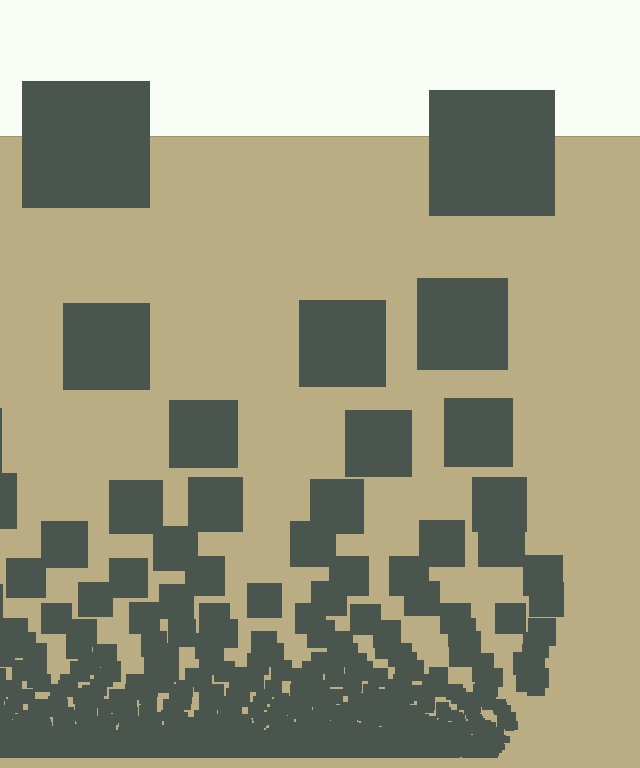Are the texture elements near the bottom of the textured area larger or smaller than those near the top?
Smaller. The gradient is inverted — elements near the bottom are smaller and denser.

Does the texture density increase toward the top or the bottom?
Density increases toward the bottom.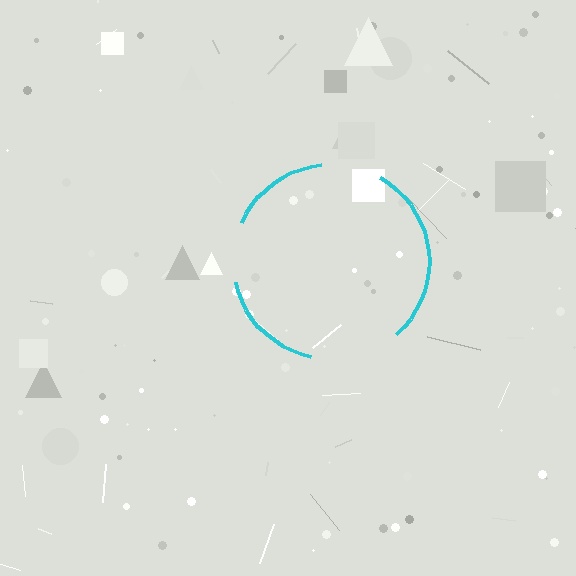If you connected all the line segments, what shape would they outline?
They would outline a circle.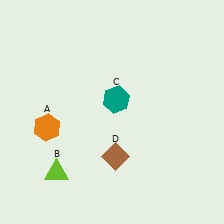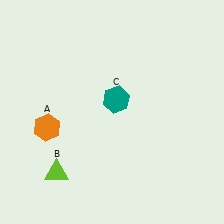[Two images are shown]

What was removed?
The brown diamond (D) was removed in Image 2.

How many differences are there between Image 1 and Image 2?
There is 1 difference between the two images.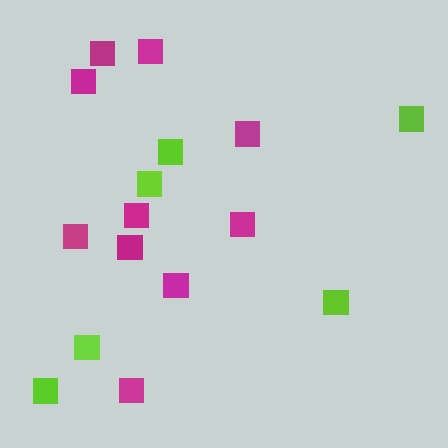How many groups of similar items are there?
There are 2 groups: one group of magenta squares (10) and one group of lime squares (6).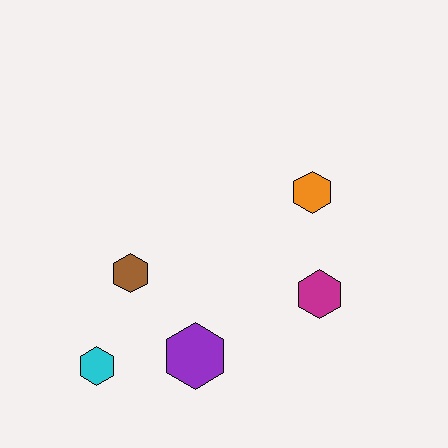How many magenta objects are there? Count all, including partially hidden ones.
There is 1 magenta object.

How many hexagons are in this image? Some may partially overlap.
There are 5 hexagons.